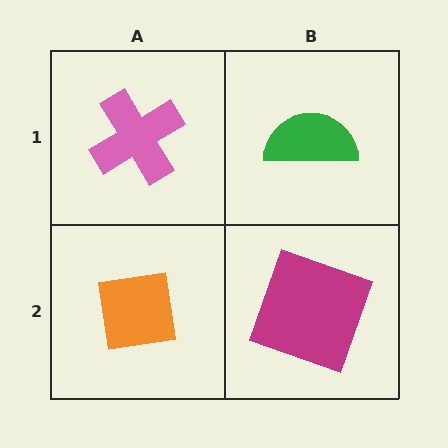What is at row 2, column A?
An orange square.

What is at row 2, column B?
A magenta square.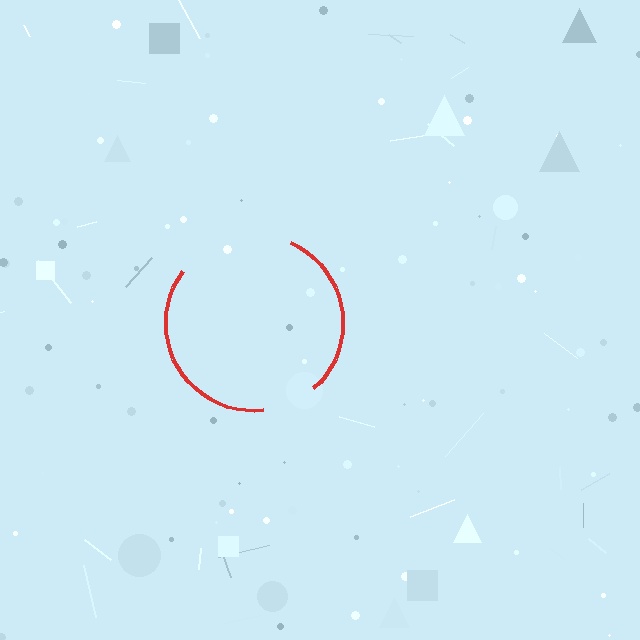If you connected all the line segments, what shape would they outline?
They would outline a circle.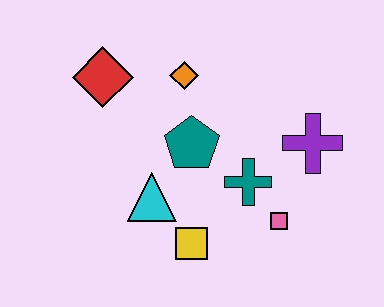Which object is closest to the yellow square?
The cyan triangle is closest to the yellow square.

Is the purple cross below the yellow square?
No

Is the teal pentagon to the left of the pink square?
Yes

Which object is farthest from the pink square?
The red diamond is farthest from the pink square.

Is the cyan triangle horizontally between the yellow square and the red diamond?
Yes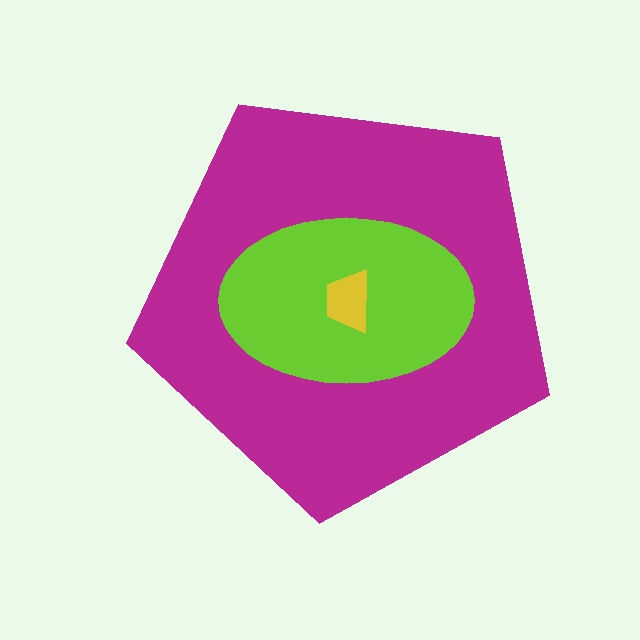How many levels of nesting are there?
3.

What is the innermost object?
The yellow trapezoid.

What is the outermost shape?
The magenta pentagon.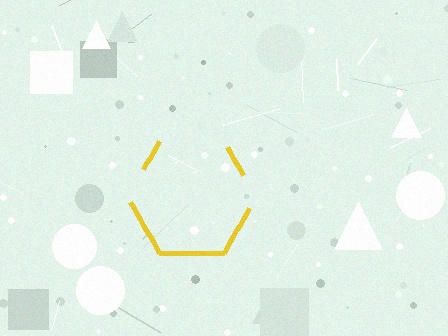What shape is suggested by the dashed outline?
The dashed outline suggests a hexagon.